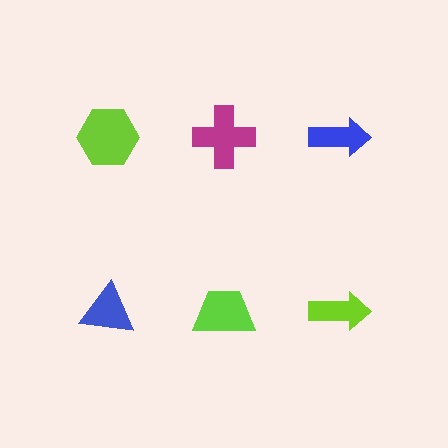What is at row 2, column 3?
A lime arrow.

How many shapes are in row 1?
3 shapes.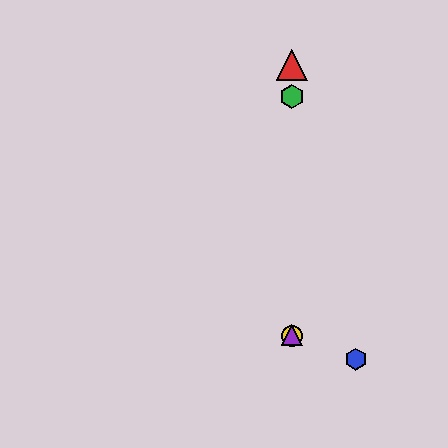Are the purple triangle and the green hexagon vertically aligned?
Yes, both are at x≈292.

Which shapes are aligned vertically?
The red triangle, the green hexagon, the yellow circle, the purple triangle are aligned vertically.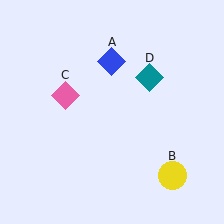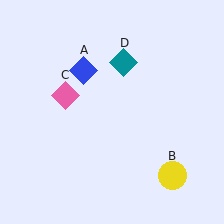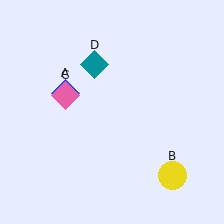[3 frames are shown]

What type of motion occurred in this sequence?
The blue diamond (object A), teal diamond (object D) rotated counterclockwise around the center of the scene.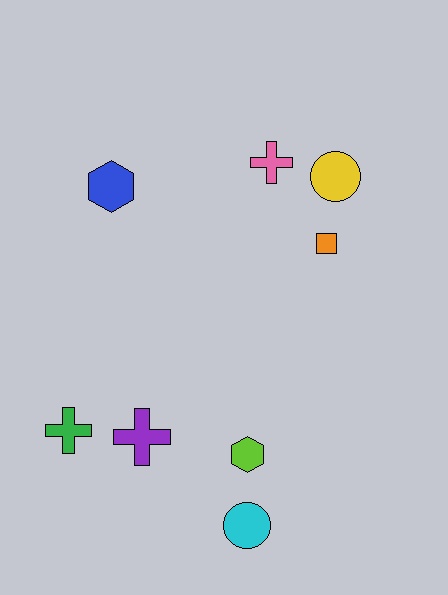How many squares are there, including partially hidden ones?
There is 1 square.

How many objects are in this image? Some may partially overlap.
There are 8 objects.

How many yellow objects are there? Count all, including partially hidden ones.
There is 1 yellow object.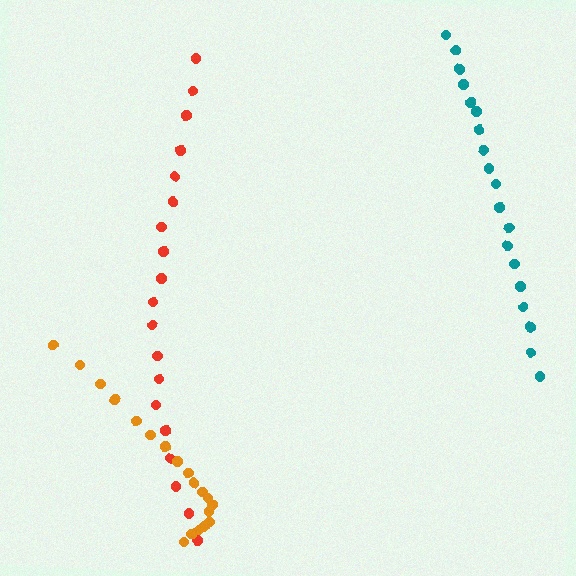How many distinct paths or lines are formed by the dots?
There are 3 distinct paths.